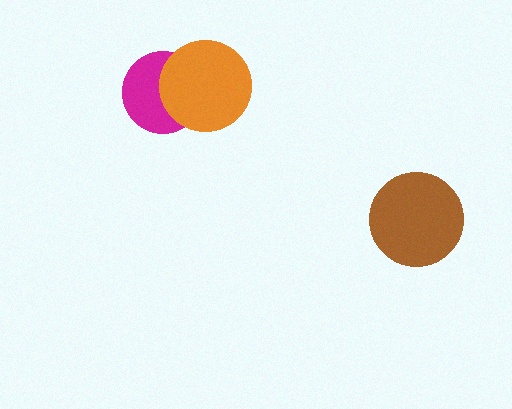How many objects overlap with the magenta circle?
1 object overlaps with the magenta circle.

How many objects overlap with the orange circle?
1 object overlaps with the orange circle.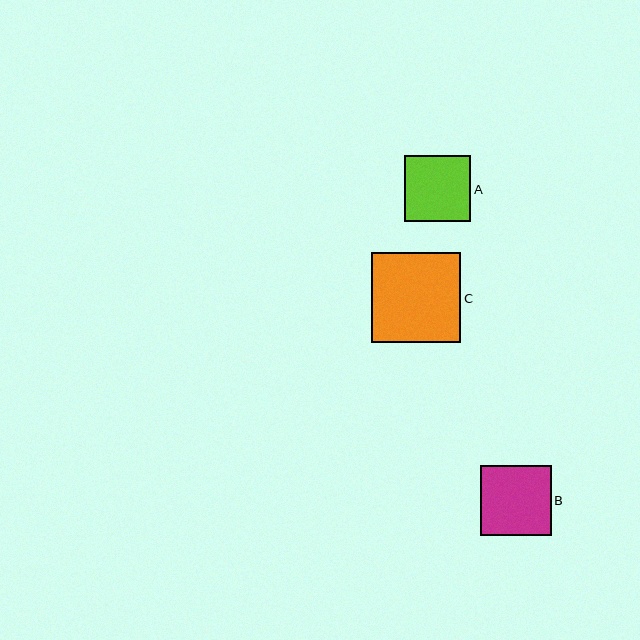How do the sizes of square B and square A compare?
Square B and square A are approximately the same size.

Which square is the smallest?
Square A is the smallest with a size of approximately 66 pixels.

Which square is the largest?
Square C is the largest with a size of approximately 90 pixels.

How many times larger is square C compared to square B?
Square C is approximately 1.3 times the size of square B.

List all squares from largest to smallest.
From largest to smallest: C, B, A.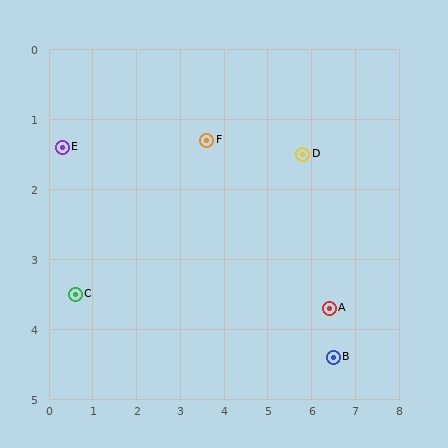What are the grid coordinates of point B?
Point B is at approximately (6.5, 4.4).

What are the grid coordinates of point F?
Point F is at approximately (3.6, 1.3).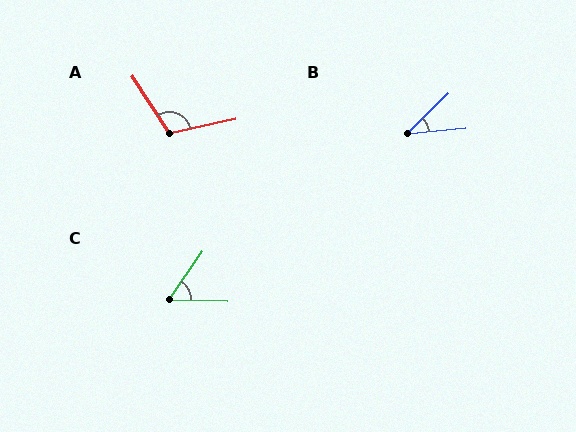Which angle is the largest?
A, at approximately 111 degrees.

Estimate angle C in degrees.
Approximately 56 degrees.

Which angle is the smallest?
B, at approximately 39 degrees.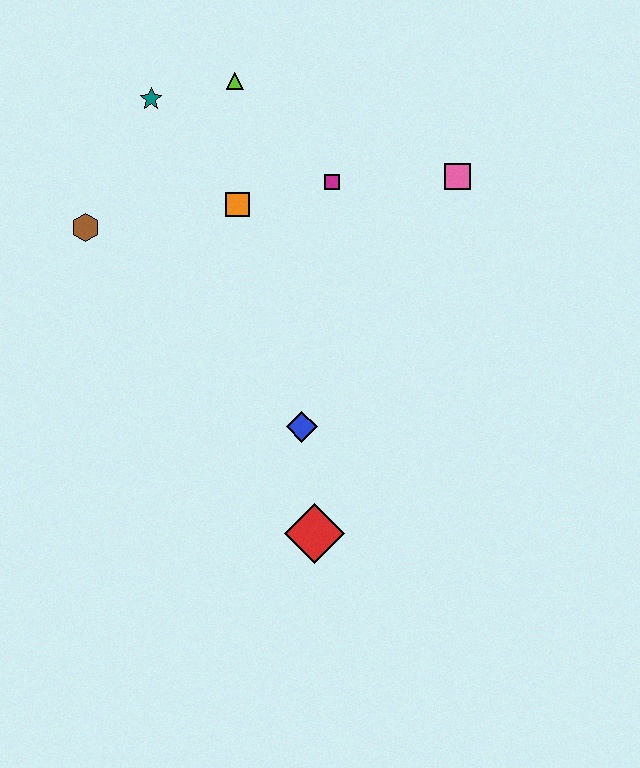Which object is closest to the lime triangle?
The teal star is closest to the lime triangle.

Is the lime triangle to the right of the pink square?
No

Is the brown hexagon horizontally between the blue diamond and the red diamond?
No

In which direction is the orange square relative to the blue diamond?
The orange square is above the blue diamond.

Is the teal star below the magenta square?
No